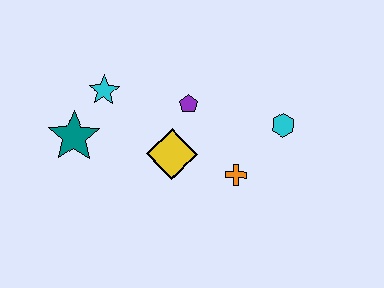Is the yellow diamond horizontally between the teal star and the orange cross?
Yes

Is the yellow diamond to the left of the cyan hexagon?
Yes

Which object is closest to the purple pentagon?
The yellow diamond is closest to the purple pentagon.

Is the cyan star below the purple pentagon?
No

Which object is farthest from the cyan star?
The cyan hexagon is farthest from the cyan star.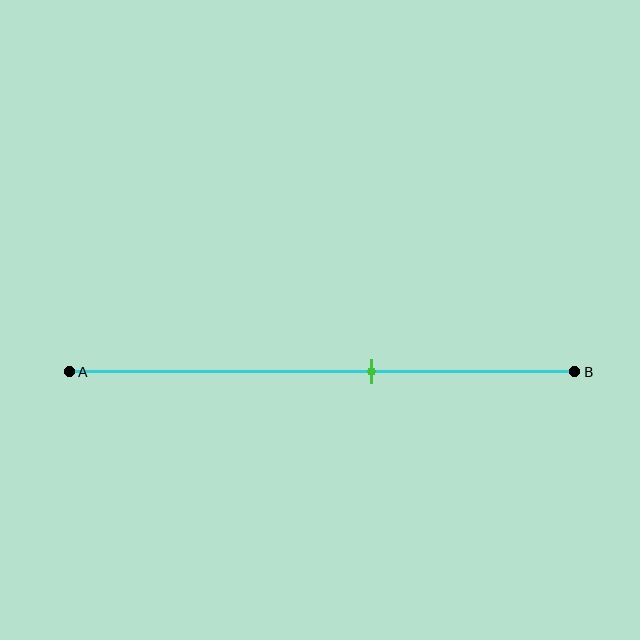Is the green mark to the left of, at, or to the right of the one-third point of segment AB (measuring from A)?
The green mark is to the right of the one-third point of segment AB.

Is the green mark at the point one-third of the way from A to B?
No, the mark is at about 60% from A, not at the 33% one-third point.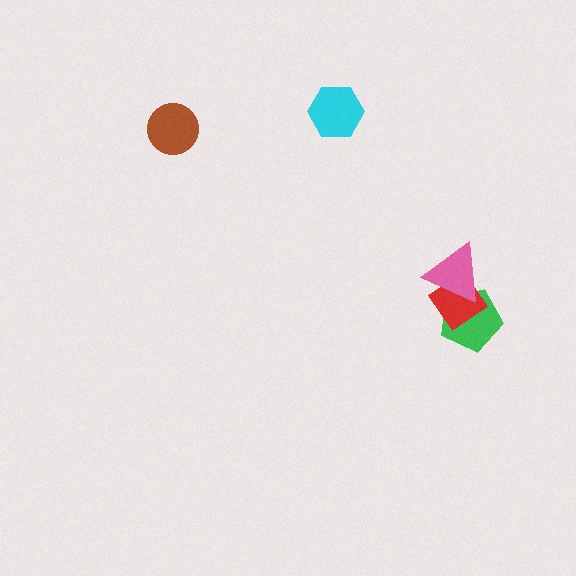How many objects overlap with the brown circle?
0 objects overlap with the brown circle.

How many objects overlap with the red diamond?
2 objects overlap with the red diamond.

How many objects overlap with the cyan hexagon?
0 objects overlap with the cyan hexagon.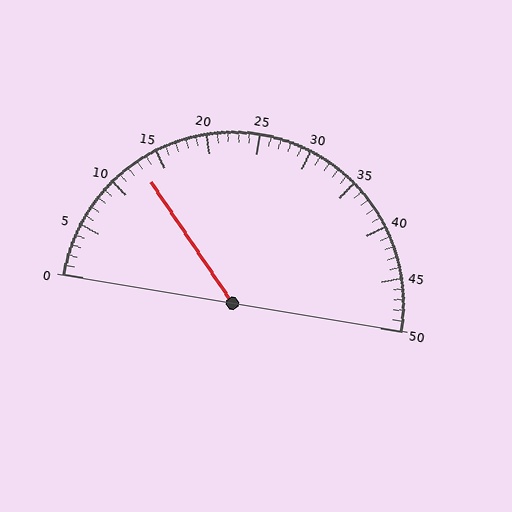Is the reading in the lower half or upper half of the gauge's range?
The reading is in the lower half of the range (0 to 50).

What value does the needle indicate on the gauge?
The needle indicates approximately 13.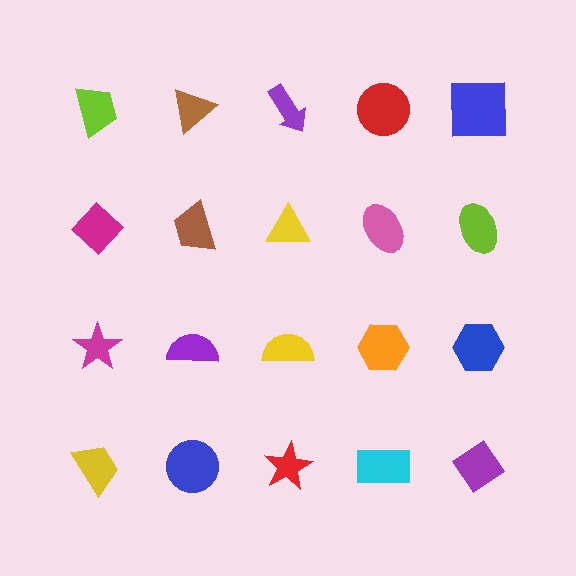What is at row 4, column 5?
A purple diamond.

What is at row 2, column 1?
A magenta diamond.